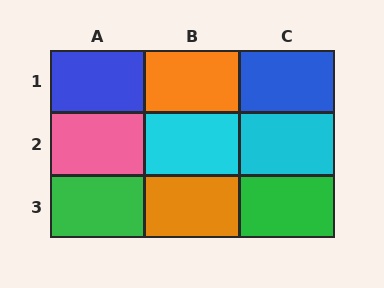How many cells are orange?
2 cells are orange.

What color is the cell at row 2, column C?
Cyan.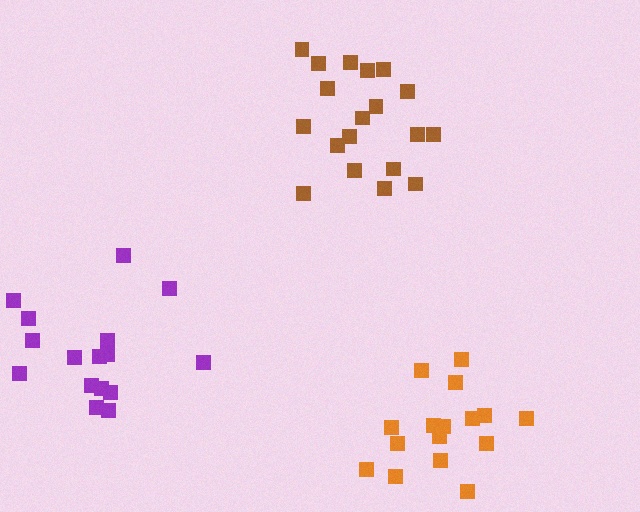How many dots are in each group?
Group 1: 16 dots, Group 2: 16 dots, Group 3: 19 dots (51 total).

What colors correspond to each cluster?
The clusters are colored: orange, purple, brown.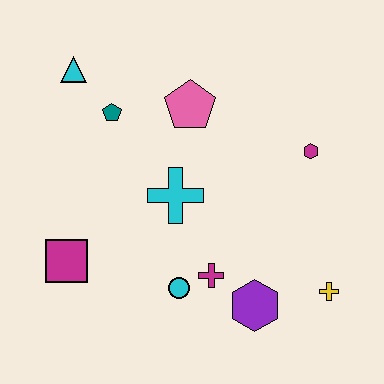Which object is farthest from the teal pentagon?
The yellow cross is farthest from the teal pentagon.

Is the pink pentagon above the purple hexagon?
Yes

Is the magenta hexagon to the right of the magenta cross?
Yes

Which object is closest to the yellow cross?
The purple hexagon is closest to the yellow cross.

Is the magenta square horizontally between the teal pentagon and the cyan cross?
No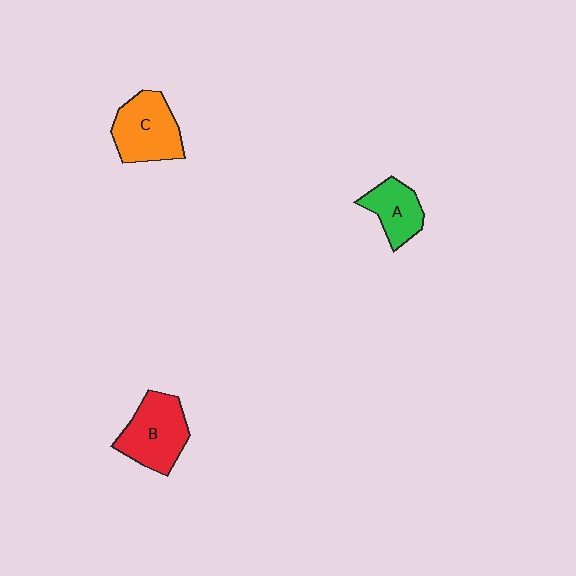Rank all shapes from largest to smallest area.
From largest to smallest: B (red), C (orange), A (green).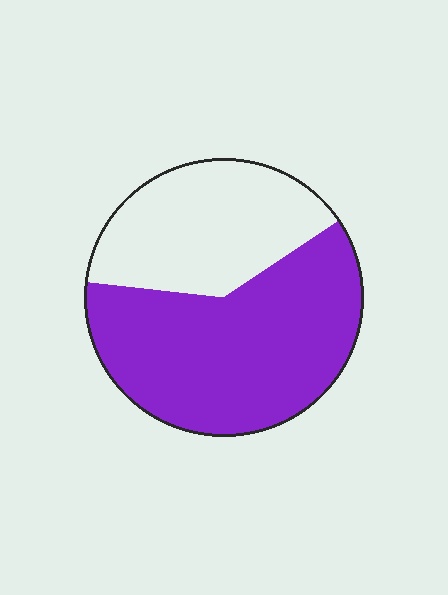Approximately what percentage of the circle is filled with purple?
Approximately 60%.